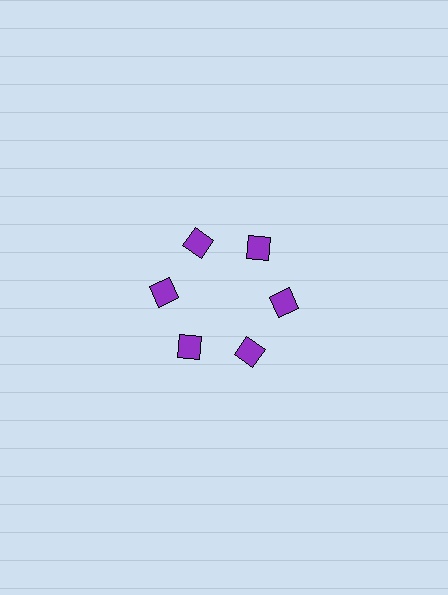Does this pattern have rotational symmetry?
Yes, this pattern has 6-fold rotational symmetry. It looks the same after rotating 60 degrees around the center.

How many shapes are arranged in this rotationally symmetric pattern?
There are 6 shapes, arranged in 6 groups of 1.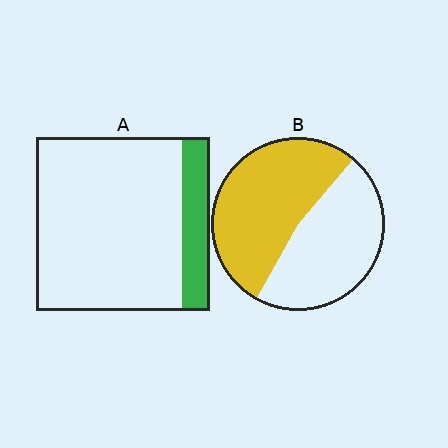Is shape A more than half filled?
No.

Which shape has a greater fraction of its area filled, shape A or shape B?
Shape B.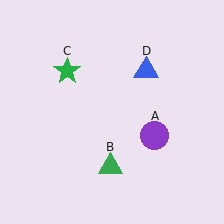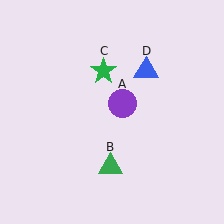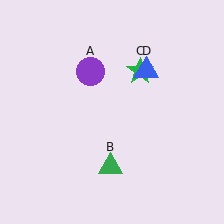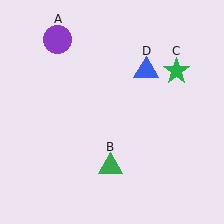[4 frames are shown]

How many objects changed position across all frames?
2 objects changed position: purple circle (object A), green star (object C).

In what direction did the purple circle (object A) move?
The purple circle (object A) moved up and to the left.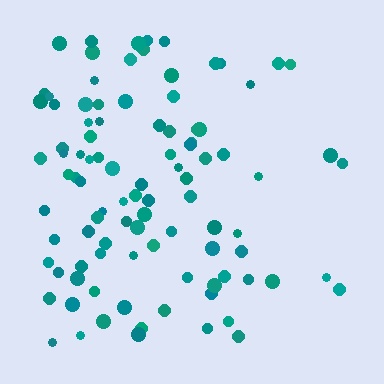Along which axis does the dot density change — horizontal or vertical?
Horizontal.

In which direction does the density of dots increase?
From right to left, with the left side densest.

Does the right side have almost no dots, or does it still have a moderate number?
Still a moderate number, just noticeably fewer than the left.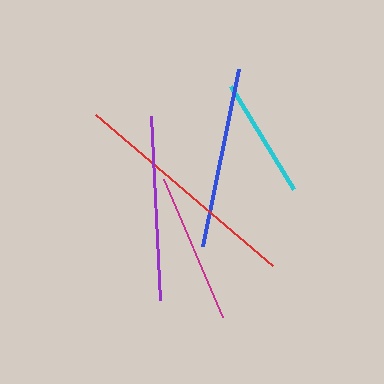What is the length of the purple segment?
The purple segment is approximately 185 pixels long.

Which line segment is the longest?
The red line is the longest at approximately 233 pixels.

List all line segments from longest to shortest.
From longest to shortest: red, purple, blue, magenta, cyan.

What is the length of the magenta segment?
The magenta segment is approximately 150 pixels long.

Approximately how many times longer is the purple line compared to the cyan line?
The purple line is approximately 1.5 times the length of the cyan line.